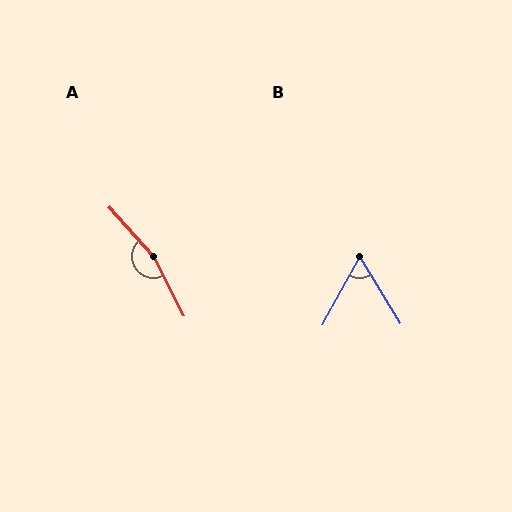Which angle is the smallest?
B, at approximately 60 degrees.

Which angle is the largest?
A, at approximately 166 degrees.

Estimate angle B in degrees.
Approximately 60 degrees.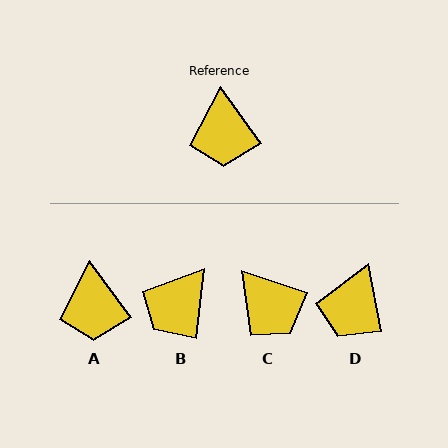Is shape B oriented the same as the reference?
No, it is off by about 42 degrees.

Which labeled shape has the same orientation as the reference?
A.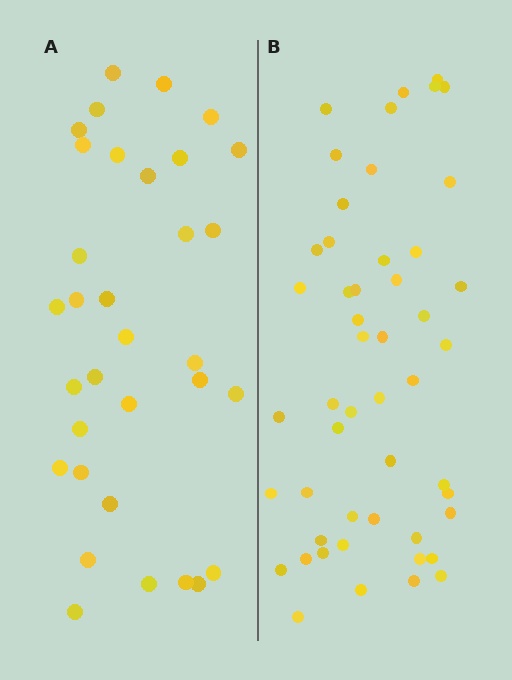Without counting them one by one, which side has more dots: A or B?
Region B (the right region) has more dots.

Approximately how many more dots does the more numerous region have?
Region B has approximately 15 more dots than region A.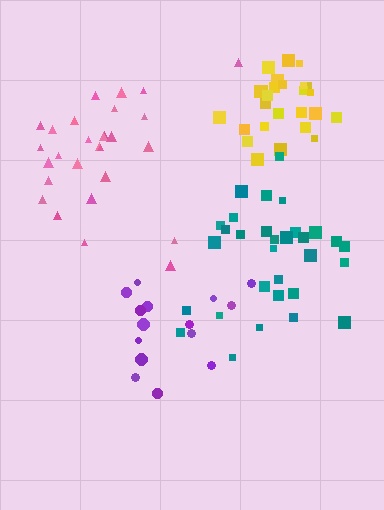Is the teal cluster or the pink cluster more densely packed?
Pink.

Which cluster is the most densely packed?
Yellow.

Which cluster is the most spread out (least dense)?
Purple.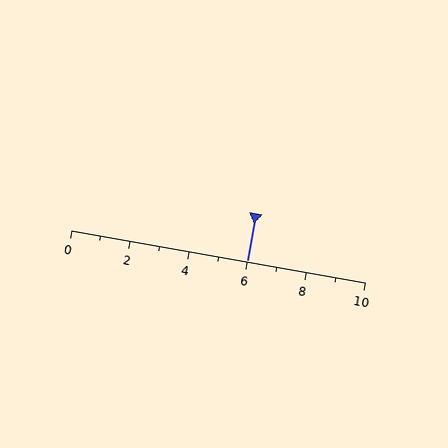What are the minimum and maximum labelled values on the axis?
The axis runs from 0 to 10.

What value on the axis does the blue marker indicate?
The marker indicates approximately 6.